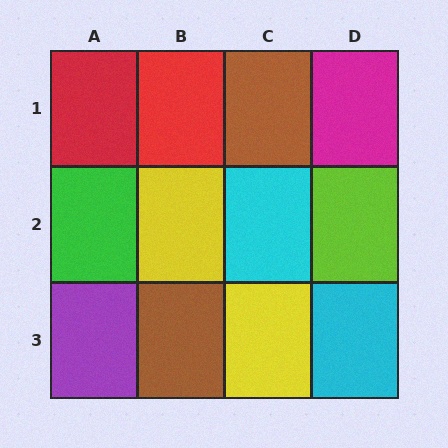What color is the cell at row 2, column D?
Lime.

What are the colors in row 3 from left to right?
Purple, brown, yellow, cyan.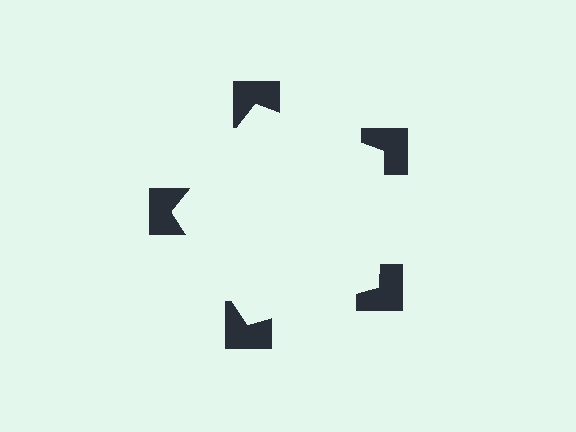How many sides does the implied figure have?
5 sides.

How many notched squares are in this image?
There are 5 — one at each vertex of the illusory pentagon.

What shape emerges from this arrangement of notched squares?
An illusory pentagon — its edges are inferred from the aligned wedge cuts in the notched squares, not physically drawn.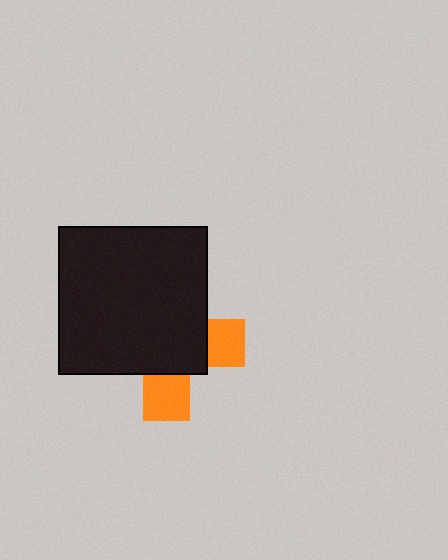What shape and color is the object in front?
The object in front is a black square.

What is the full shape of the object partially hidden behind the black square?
The partially hidden object is an orange cross.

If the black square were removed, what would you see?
You would see the complete orange cross.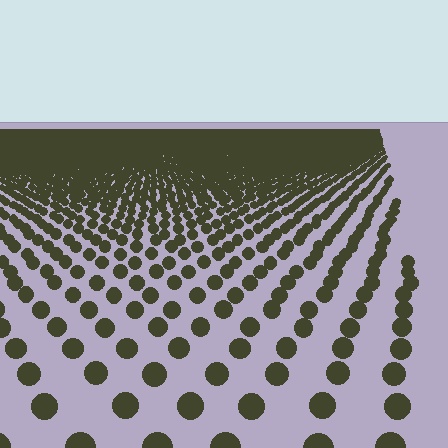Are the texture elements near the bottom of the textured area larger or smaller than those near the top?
Larger. Near the bottom, elements are closer to the viewer and appear at a bigger on-screen size.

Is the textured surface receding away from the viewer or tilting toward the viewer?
The surface is receding away from the viewer. Texture elements get smaller and denser toward the top.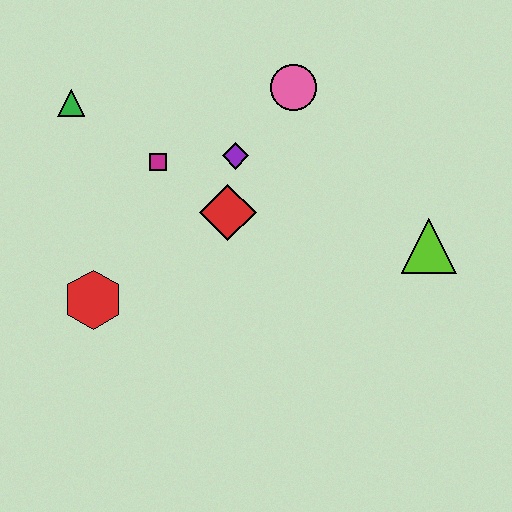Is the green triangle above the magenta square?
Yes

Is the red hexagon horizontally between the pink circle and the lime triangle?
No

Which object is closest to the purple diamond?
The red diamond is closest to the purple diamond.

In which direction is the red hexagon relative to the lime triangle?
The red hexagon is to the left of the lime triangle.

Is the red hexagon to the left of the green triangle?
No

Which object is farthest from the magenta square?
The lime triangle is farthest from the magenta square.